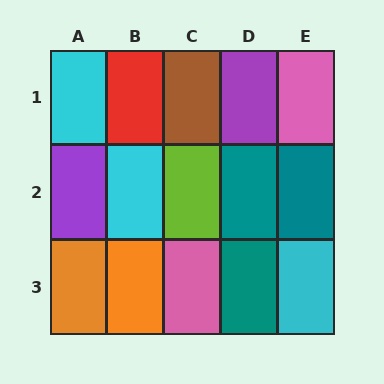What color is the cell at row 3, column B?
Orange.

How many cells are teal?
3 cells are teal.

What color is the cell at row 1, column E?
Pink.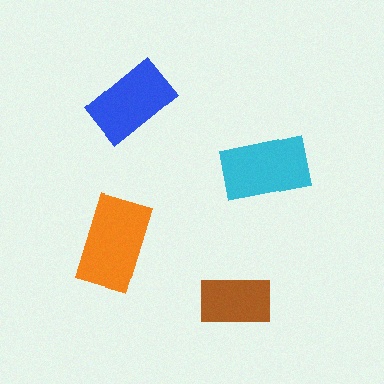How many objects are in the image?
There are 4 objects in the image.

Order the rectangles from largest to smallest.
the orange one, the cyan one, the blue one, the brown one.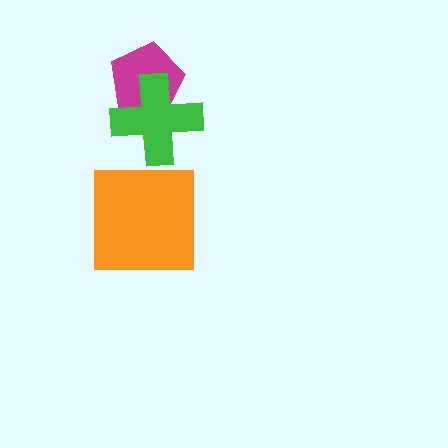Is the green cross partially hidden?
No, no other shape covers it.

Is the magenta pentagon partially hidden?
Yes, it is partially covered by another shape.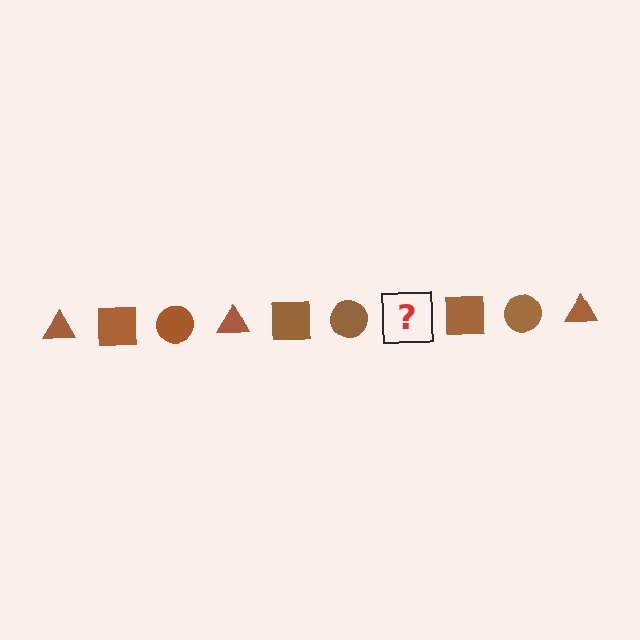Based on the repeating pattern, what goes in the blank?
The blank should be a brown triangle.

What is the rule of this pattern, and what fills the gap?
The rule is that the pattern cycles through triangle, square, circle shapes in brown. The gap should be filled with a brown triangle.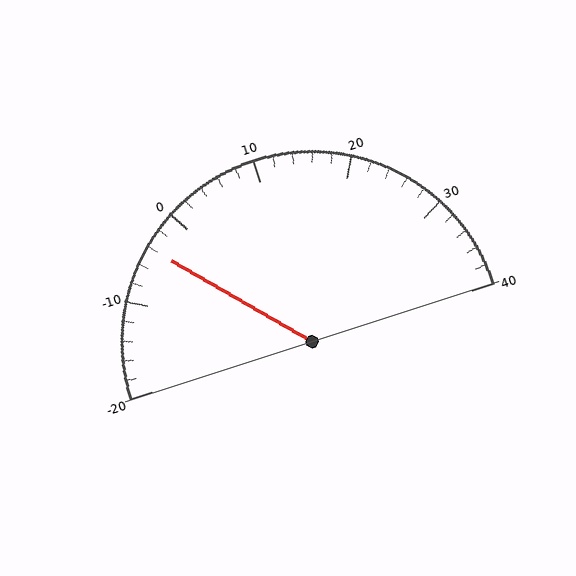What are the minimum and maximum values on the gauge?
The gauge ranges from -20 to 40.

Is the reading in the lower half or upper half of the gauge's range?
The reading is in the lower half of the range (-20 to 40).